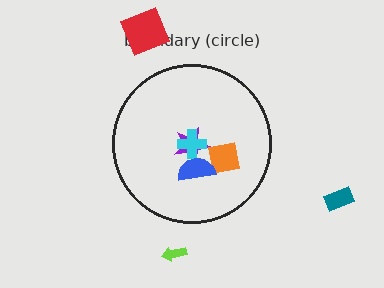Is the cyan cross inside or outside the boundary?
Inside.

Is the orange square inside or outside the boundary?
Inside.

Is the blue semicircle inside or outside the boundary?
Inside.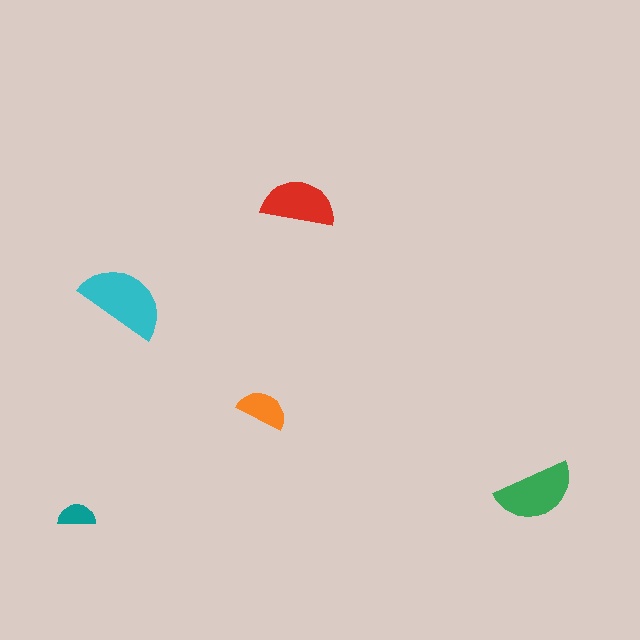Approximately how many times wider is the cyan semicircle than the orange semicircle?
About 1.5 times wider.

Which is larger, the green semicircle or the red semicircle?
The green one.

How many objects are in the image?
There are 5 objects in the image.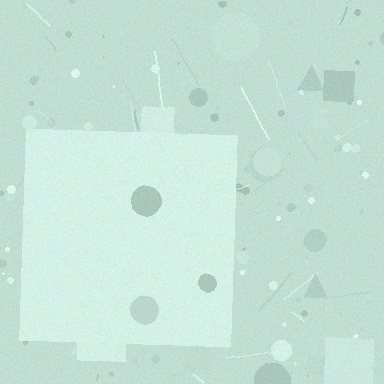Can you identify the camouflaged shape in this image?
The camouflaged shape is a square.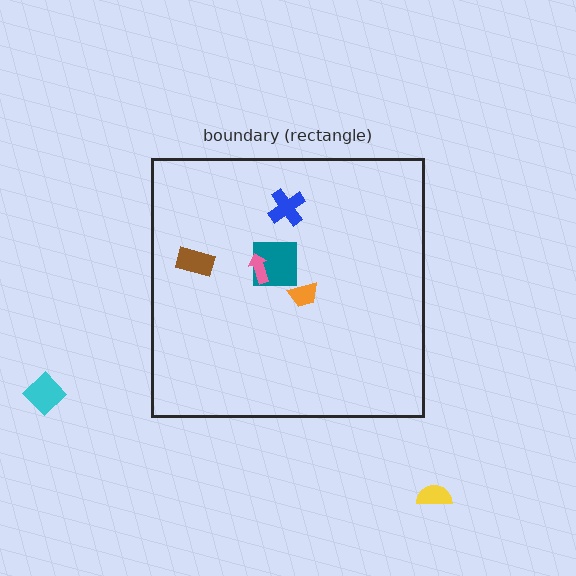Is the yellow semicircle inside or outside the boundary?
Outside.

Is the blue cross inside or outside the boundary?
Inside.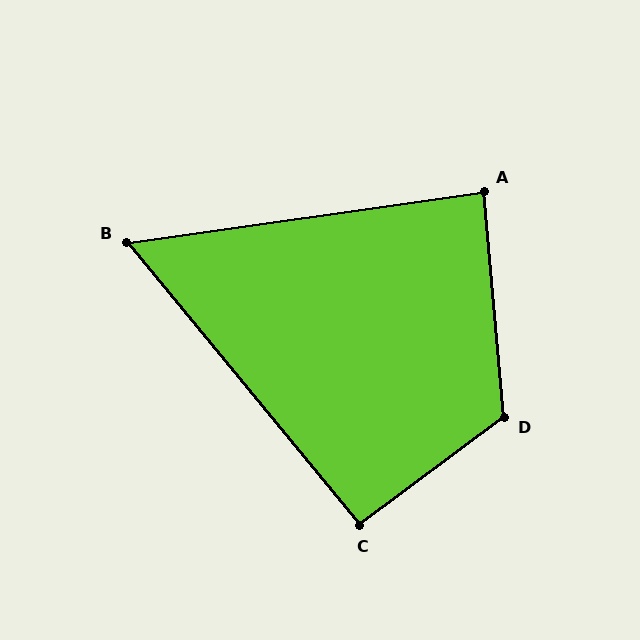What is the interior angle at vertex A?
Approximately 87 degrees (approximately right).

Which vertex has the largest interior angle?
D, at approximately 121 degrees.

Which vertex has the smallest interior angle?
B, at approximately 59 degrees.